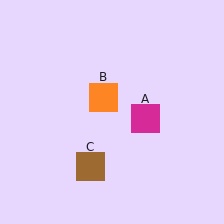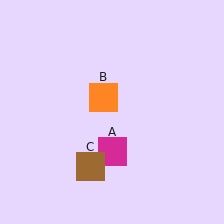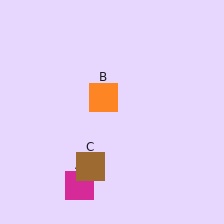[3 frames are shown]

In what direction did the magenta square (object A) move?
The magenta square (object A) moved down and to the left.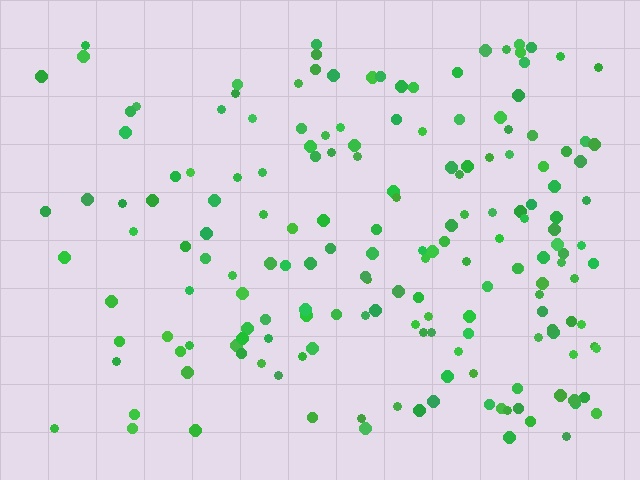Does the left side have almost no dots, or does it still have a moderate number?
Still a moderate number, just noticeably fewer than the right.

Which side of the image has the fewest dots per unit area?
The left.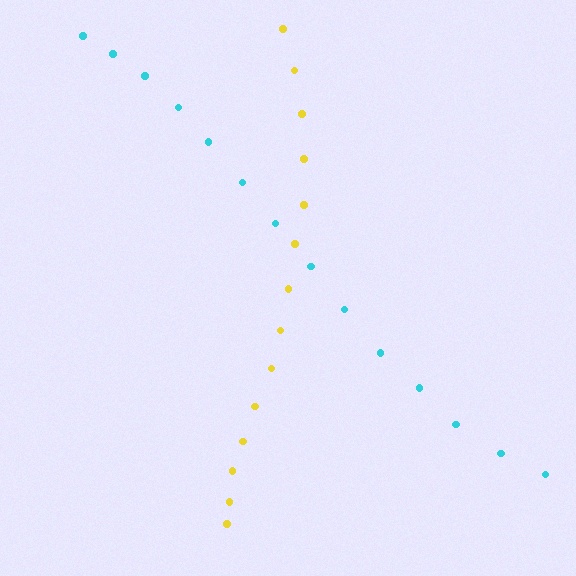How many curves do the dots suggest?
There are 2 distinct paths.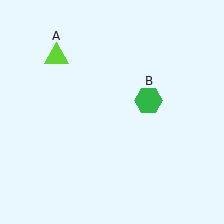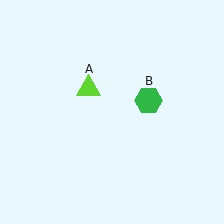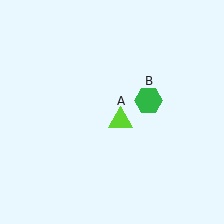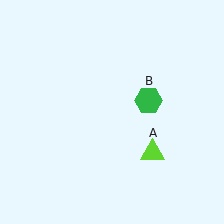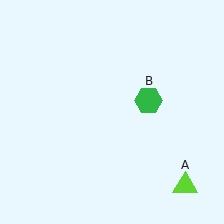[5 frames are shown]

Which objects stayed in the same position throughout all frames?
Green hexagon (object B) remained stationary.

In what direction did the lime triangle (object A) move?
The lime triangle (object A) moved down and to the right.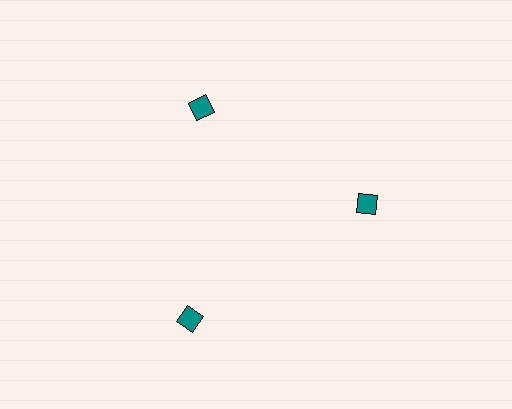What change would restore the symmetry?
The symmetry would be restored by moving it inward, back onto the ring so that all 3 squares sit at equal angles and equal distance from the center.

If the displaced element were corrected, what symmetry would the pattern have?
It would have 3-fold rotational symmetry — the pattern would map onto itself every 120 degrees.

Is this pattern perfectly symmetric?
No. The 3 teal squares are arranged in a ring, but one element near the 7 o'clock position is pushed outward from the center, breaking the 3-fold rotational symmetry.